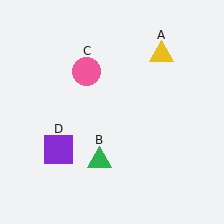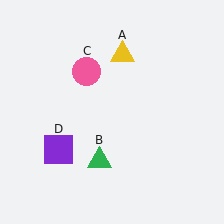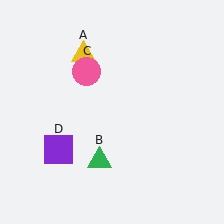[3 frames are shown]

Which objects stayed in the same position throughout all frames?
Green triangle (object B) and pink circle (object C) and purple square (object D) remained stationary.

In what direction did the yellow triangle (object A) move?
The yellow triangle (object A) moved left.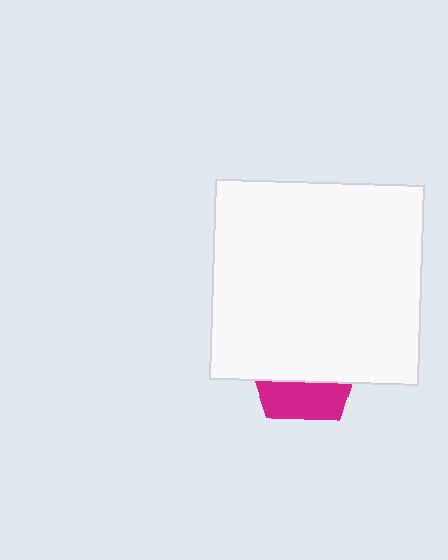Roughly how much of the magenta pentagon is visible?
A small part of it is visible (roughly 35%).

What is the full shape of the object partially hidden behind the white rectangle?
The partially hidden object is a magenta pentagon.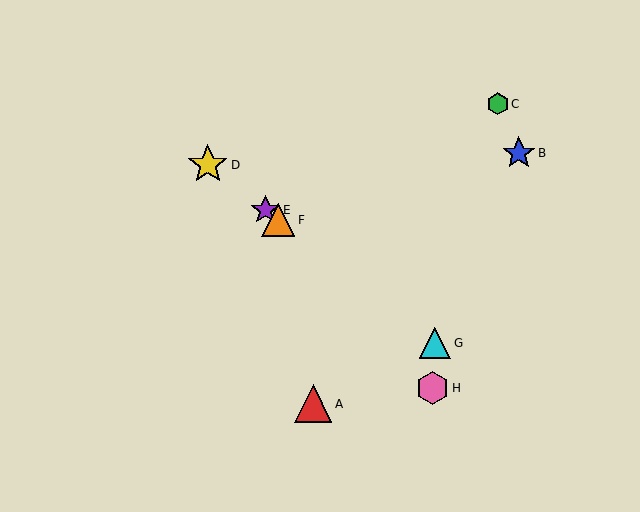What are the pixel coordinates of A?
Object A is at (313, 404).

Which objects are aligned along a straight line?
Objects D, E, F, G are aligned along a straight line.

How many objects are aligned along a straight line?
4 objects (D, E, F, G) are aligned along a straight line.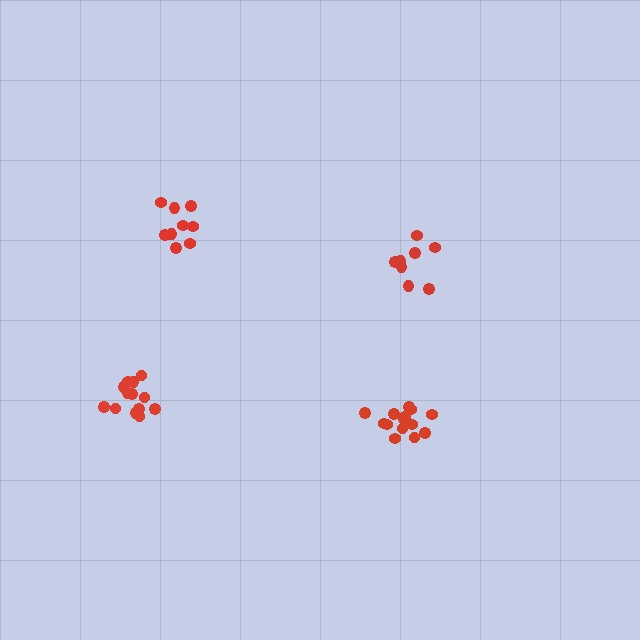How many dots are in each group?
Group 1: 9 dots, Group 2: 9 dots, Group 3: 13 dots, Group 4: 14 dots (45 total).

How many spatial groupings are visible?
There are 4 spatial groupings.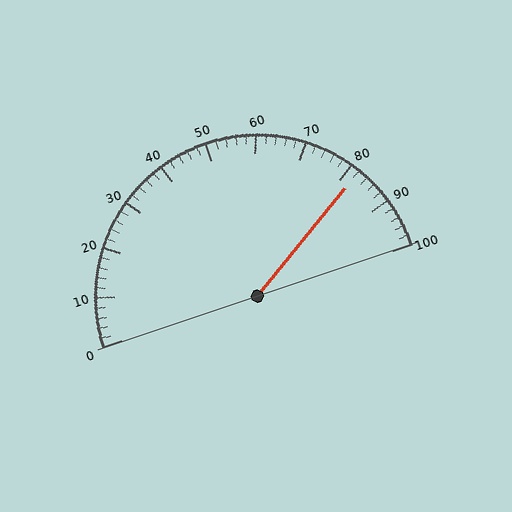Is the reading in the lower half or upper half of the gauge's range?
The reading is in the upper half of the range (0 to 100).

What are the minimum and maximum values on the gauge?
The gauge ranges from 0 to 100.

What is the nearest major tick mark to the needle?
The nearest major tick mark is 80.